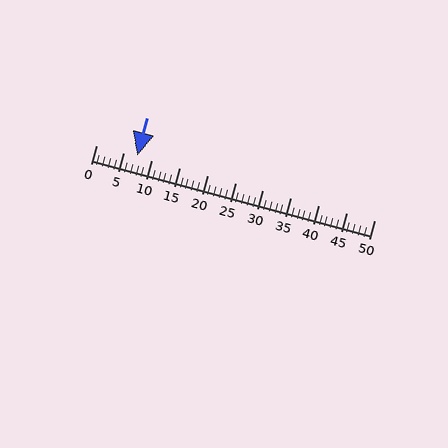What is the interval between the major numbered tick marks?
The major tick marks are spaced 5 units apart.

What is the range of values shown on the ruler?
The ruler shows values from 0 to 50.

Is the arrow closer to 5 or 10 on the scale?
The arrow is closer to 5.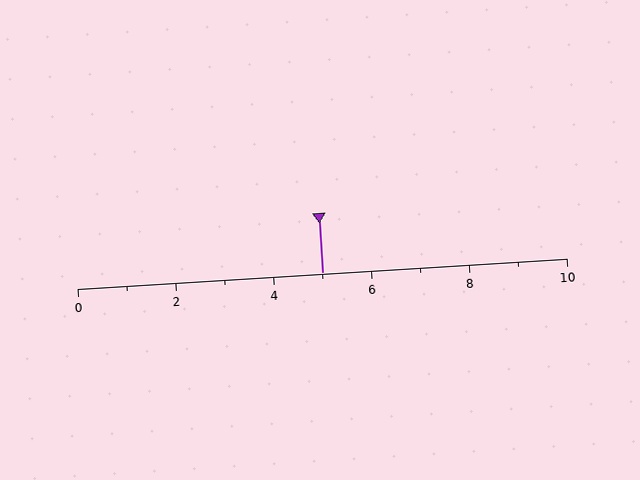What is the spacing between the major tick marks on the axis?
The major ticks are spaced 2 apart.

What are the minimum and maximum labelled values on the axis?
The axis runs from 0 to 10.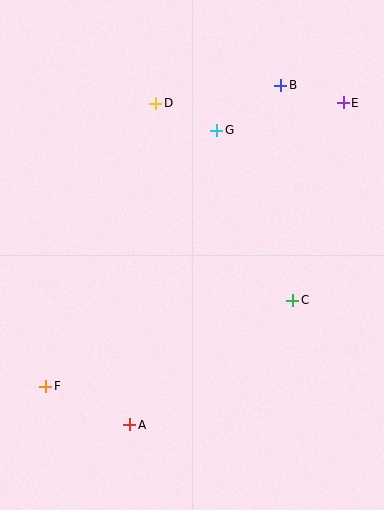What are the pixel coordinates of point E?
Point E is at (343, 103).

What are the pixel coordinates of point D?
Point D is at (156, 103).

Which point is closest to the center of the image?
Point C at (293, 300) is closest to the center.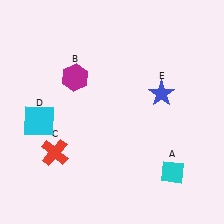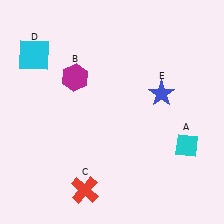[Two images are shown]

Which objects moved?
The objects that moved are: the cyan diamond (A), the red cross (C), the cyan square (D).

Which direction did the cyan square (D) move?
The cyan square (D) moved up.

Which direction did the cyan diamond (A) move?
The cyan diamond (A) moved up.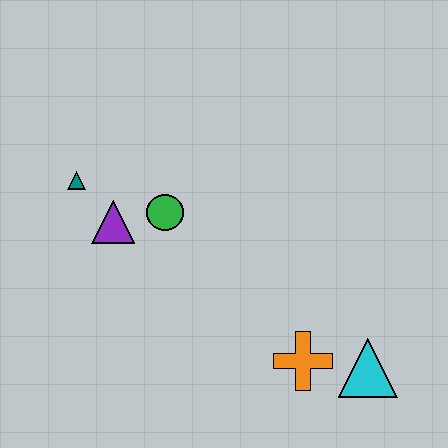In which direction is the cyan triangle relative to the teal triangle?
The cyan triangle is to the right of the teal triangle.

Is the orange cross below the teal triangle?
Yes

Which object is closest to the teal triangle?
The purple triangle is closest to the teal triangle.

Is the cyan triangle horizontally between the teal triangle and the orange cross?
No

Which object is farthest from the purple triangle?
The cyan triangle is farthest from the purple triangle.